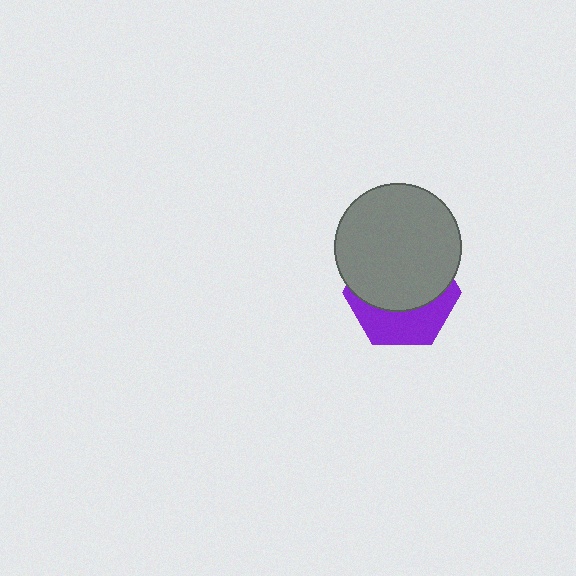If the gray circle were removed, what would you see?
You would see the complete purple hexagon.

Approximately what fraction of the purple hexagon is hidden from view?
Roughly 61% of the purple hexagon is hidden behind the gray circle.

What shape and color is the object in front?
The object in front is a gray circle.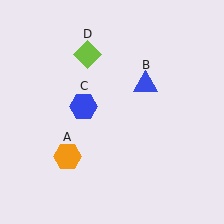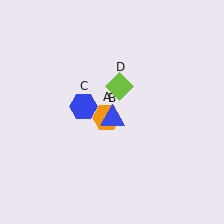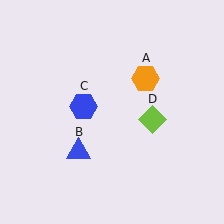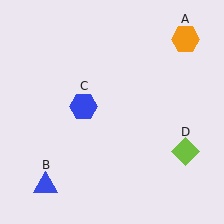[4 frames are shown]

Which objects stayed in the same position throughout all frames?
Blue hexagon (object C) remained stationary.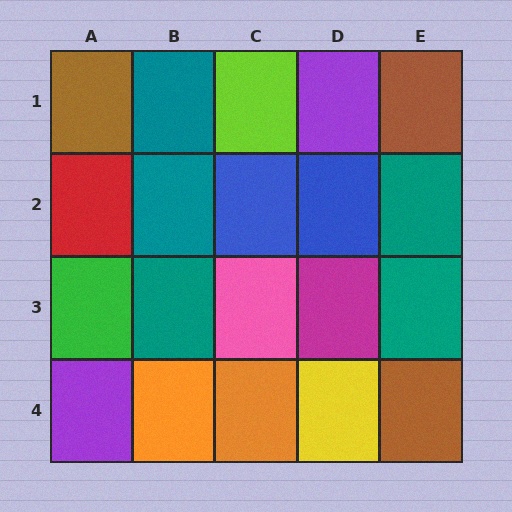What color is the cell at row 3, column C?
Pink.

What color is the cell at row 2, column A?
Red.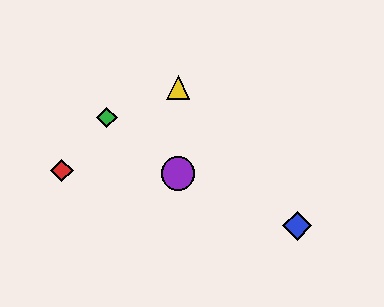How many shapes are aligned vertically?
2 shapes (the yellow triangle, the purple circle) are aligned vertically.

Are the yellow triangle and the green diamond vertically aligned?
No, the yellow triangle is at x≈178 and the green diamond is at x≈107.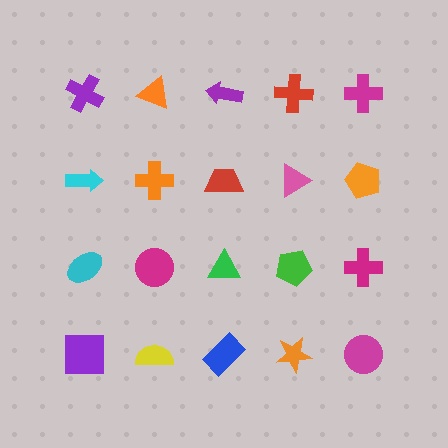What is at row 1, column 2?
An orange triangle.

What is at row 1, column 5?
A magenta cross.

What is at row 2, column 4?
A pink triangle.